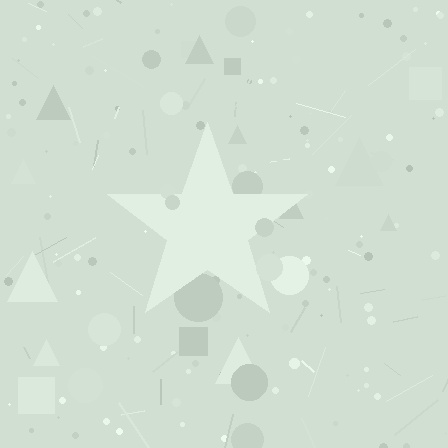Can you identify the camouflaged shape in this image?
The camouflaged shape is a star.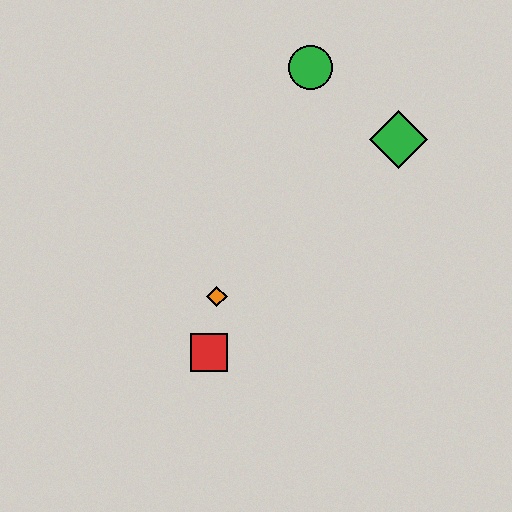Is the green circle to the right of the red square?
Yes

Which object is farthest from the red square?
The green circle is farthest from the red square.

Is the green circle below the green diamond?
No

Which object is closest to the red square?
The orange diamond is closest to the red square.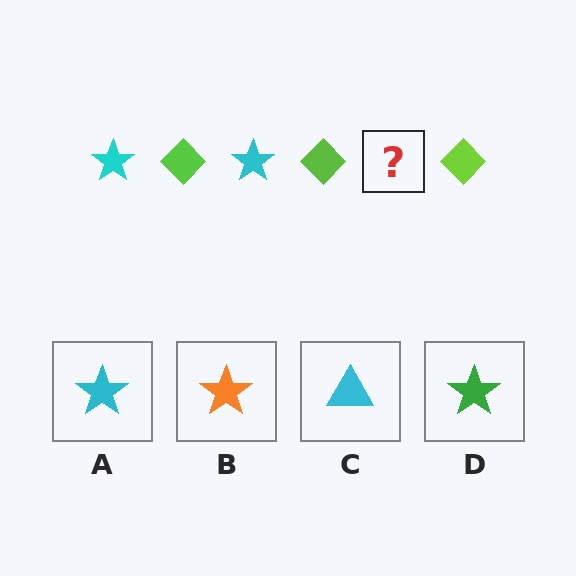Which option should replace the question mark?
Option A.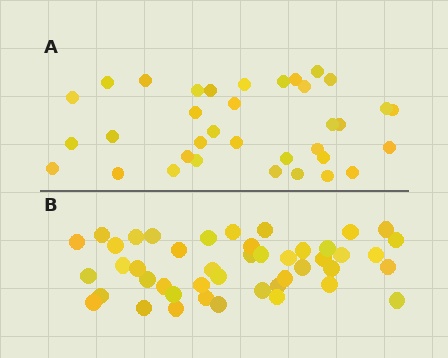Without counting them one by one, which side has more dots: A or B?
Region B (the bottom region) has more dots.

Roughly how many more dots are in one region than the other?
Region B has roughly 10 or so more dots than region A.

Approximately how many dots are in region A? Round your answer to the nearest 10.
About 40 dots. (The exact count is 35, which rounds to 40.)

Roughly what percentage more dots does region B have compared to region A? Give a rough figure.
About 30% more.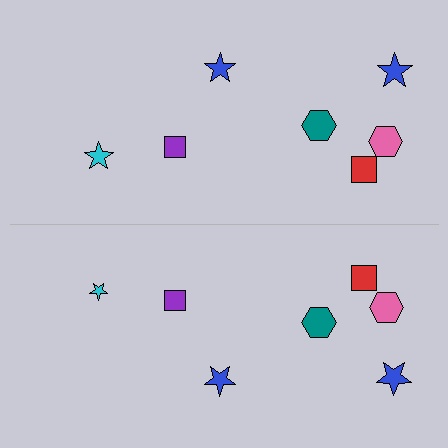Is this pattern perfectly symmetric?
No, the pattern is not perfectly symmetric. The cyan star on the bottom side has a different size than its mirror counterpart.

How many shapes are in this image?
There are 14 shapes in this image.